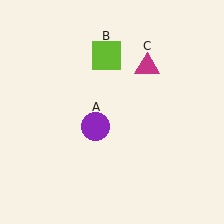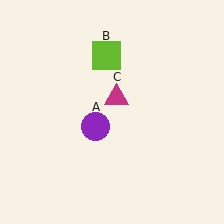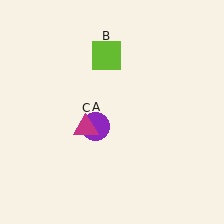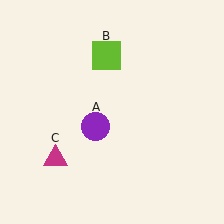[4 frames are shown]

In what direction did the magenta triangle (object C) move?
The magenta triangle (object C) moved down and to the left.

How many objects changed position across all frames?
1 object changed position: magenta triangle (object C).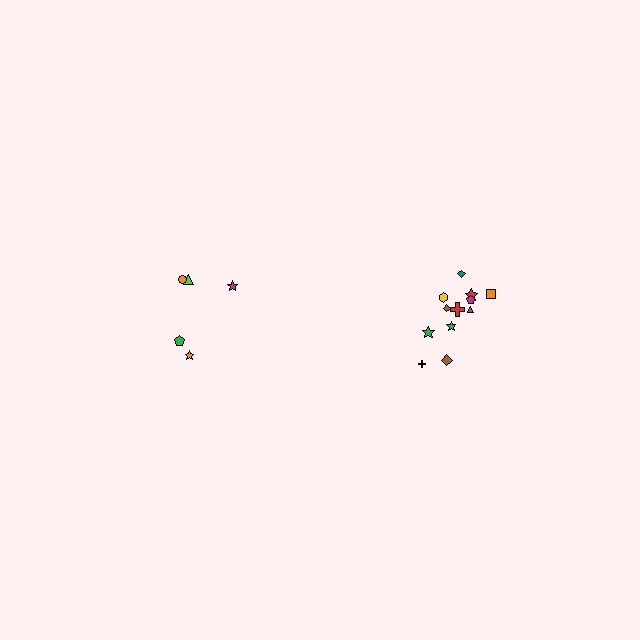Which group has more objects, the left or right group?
The right group.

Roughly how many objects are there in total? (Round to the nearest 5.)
Roughly 15 objects in total.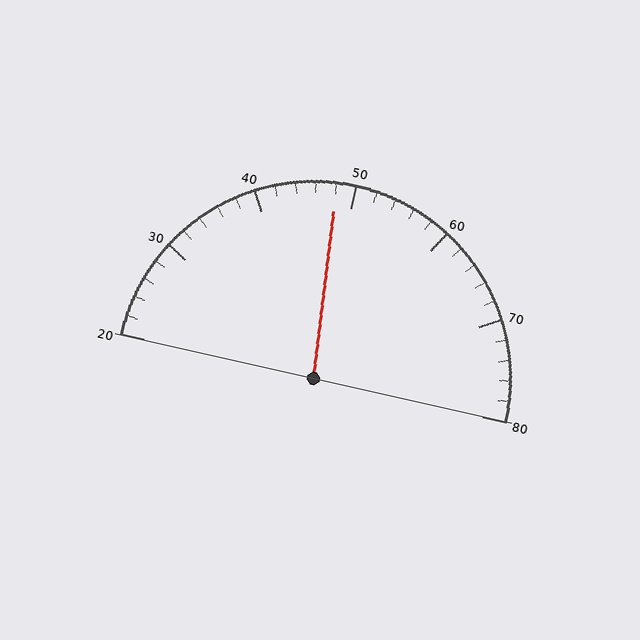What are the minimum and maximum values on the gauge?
The gauge ranges from 20 to 80.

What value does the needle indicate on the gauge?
The needle indicates approximately 48.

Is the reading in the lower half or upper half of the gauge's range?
The reading is in the lower half of the range (20 to 80).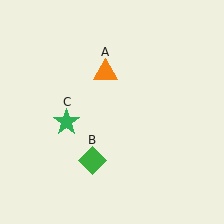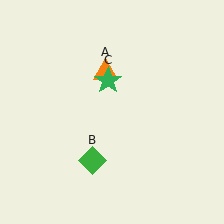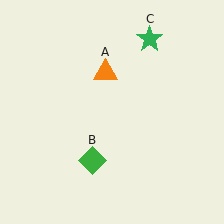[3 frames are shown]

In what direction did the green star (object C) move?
The green star (object C) moved up and to the right.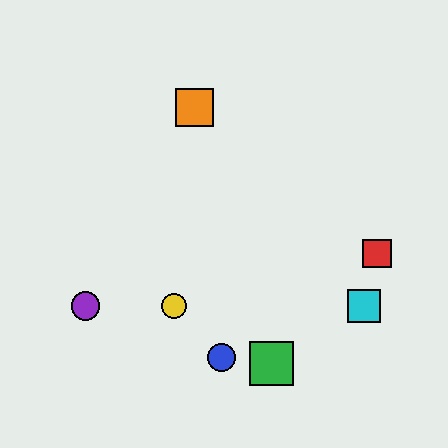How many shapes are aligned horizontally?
3 shapes (the yellow circle, the purple circle, the cyan square) are aligned horizontally.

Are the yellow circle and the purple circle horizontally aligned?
Yes, both are at y≈306.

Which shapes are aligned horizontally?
The yellow circle, the purple circle, the cyan square are aligned horizontally.